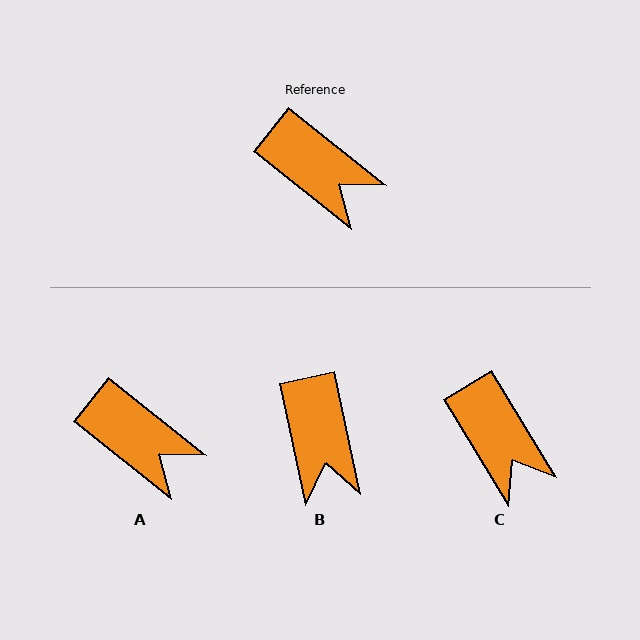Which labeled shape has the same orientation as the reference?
A.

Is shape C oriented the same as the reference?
No, it is off by about 20 degrees.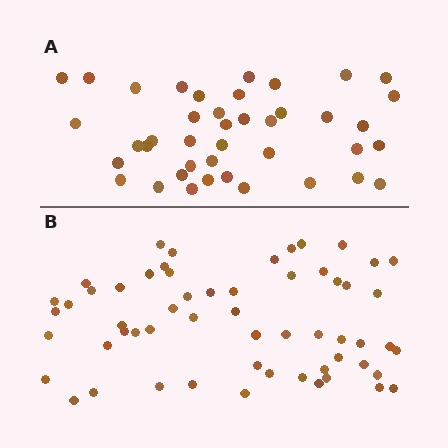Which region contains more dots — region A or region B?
Region B (the bottom region) has more dots.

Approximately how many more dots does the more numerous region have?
Region B has approximately 15 more dots than region A.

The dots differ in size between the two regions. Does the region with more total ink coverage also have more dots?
No. Region A has more total ink coverage because its dots are larger, but region B actually contains more individual dots. Total area can be misleading — the number of items is what matters here.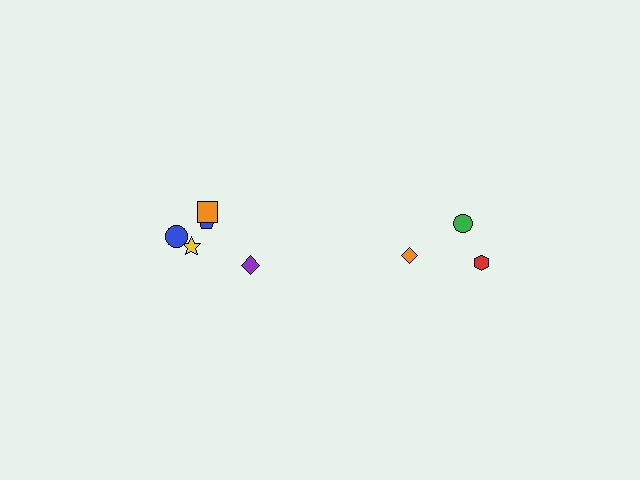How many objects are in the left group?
There are 5 objects.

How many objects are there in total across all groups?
There are 8 objects.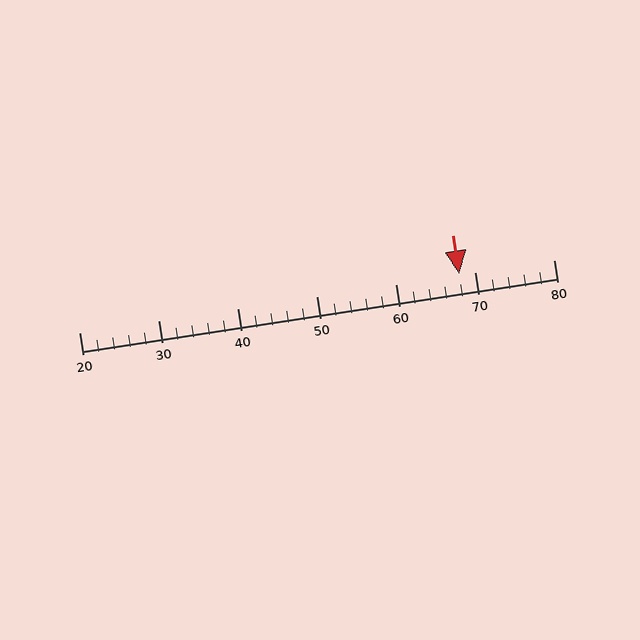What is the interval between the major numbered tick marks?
The major tick marks are spaced 10 units apart.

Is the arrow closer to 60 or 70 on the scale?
The arrow is closer to 70.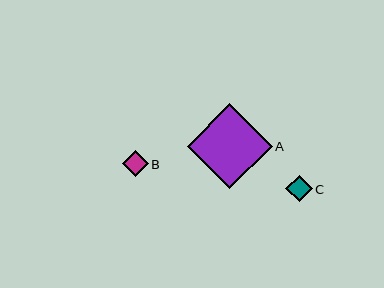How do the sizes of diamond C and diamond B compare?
Diamond C and diamond B are approximately the same size.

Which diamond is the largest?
Diamond A is the largest with a size of approximately 85 pixels.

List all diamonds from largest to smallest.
From largest to smallest: A, C, B.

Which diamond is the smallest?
Diamond B is the smallest with a size of approximately 26 pixels.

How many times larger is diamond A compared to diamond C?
Diamond A is approximately 3.2 times the size of diamond C.